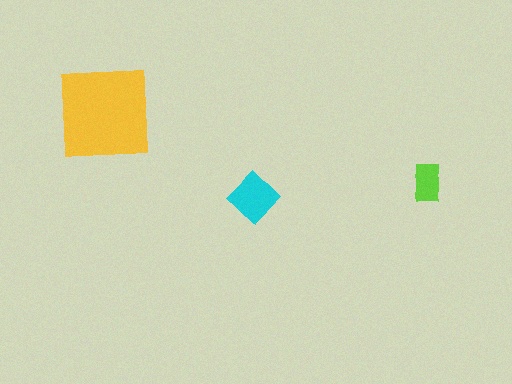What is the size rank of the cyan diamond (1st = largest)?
2nd.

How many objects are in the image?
There are 3 objects in the image.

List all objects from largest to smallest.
The yellow square, the cyan diamond, the lime rectangle.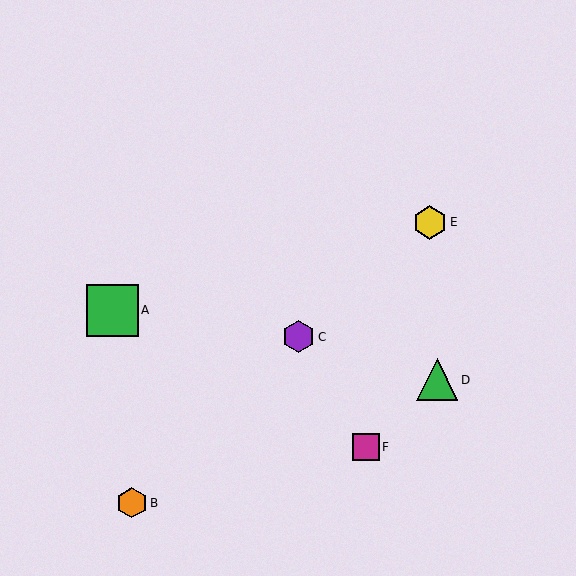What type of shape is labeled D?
Shape D is a green triangle.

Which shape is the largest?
The green square (labeled A) is the largest.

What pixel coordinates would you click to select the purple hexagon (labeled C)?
Click at (299, 337) to select the purple hexagon C.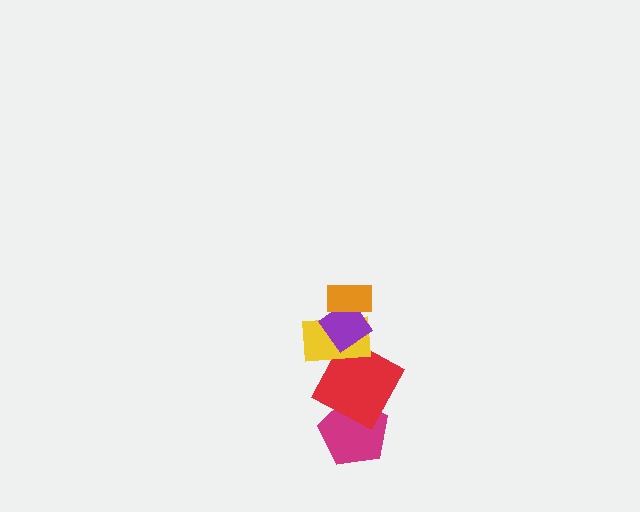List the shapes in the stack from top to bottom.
From top to bottom: the orange rectangle, the purple diamond, the yellow rectangle, the red square, the magenta pentagon.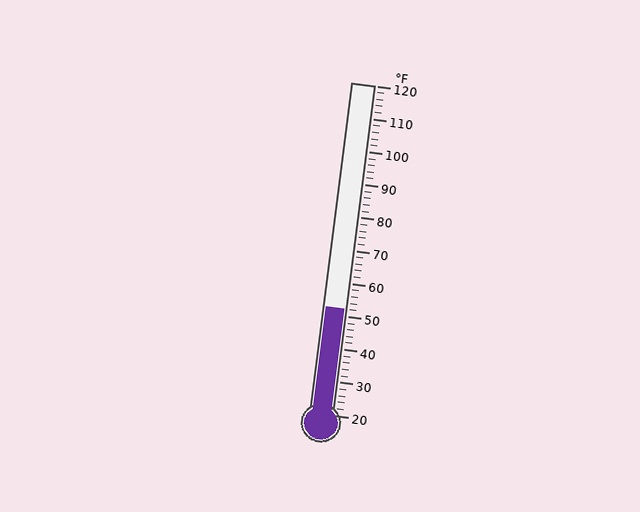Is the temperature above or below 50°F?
The temperature is above 50°F.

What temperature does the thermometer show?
The thermometer shows approximately 52°F.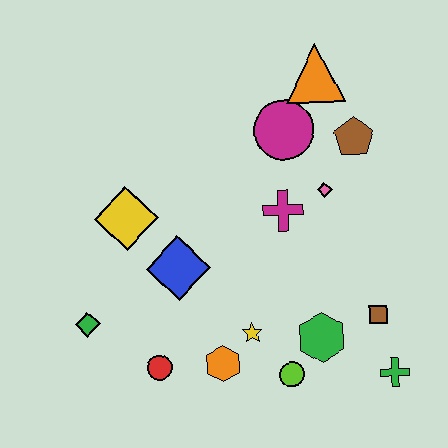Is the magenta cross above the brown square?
Yes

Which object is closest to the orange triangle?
The magenta circle is closest to the orange triangle.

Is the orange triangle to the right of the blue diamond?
Yes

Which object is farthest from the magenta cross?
The green diamond is farthest from the magenta cross.